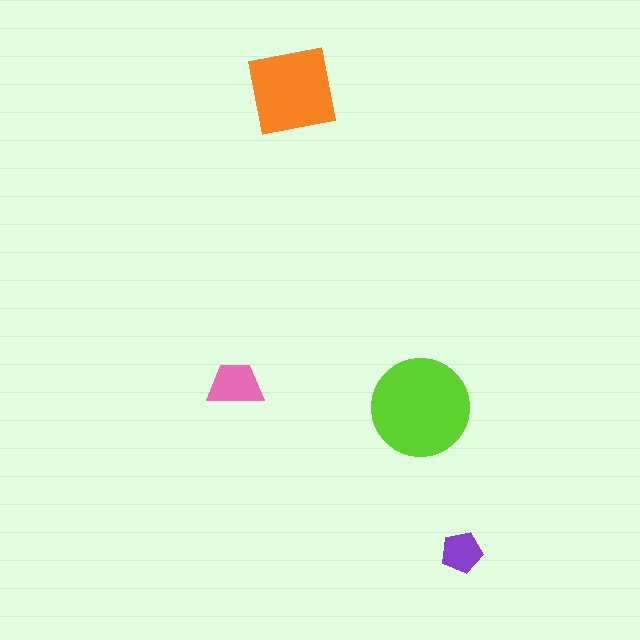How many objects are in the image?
There are 4 objects in the image.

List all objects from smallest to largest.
The purple pentagon, the pink trapezoid, the orange square, the lime circle.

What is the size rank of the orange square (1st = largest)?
2nd.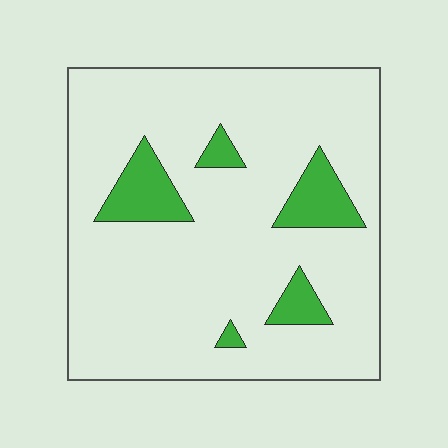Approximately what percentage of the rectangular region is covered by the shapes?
Approximately 15%.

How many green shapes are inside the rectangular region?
5.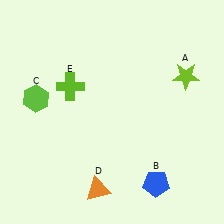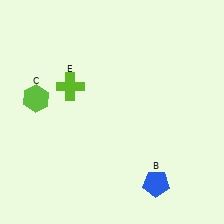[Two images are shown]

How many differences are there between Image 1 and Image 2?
There are 2 differences between the two images.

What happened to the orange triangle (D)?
The orange triangle (D) was removed in Image 2. It was in the bottom-left area of Image 1.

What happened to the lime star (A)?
The lime star (A) was removed in Image 2. It was in the top-right area of Image 1.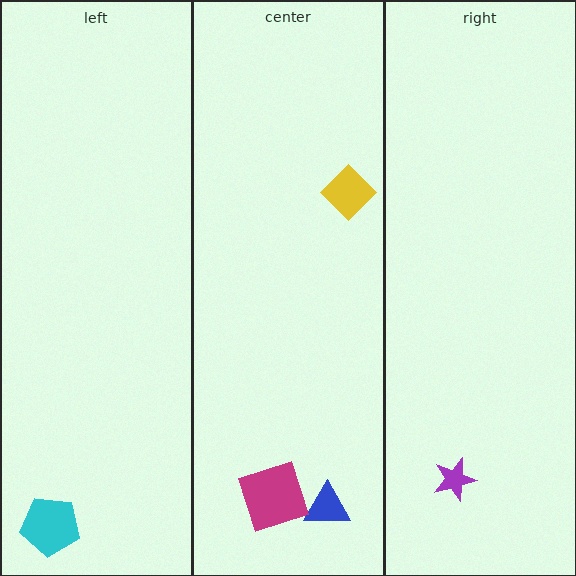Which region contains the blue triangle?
The center region.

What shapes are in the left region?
The cyan pentagon.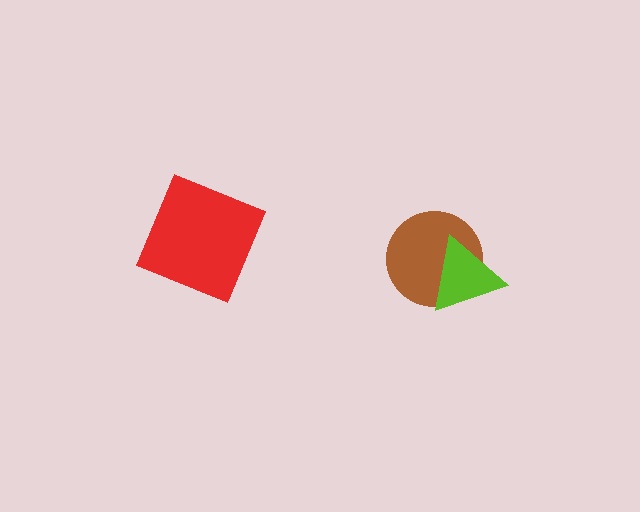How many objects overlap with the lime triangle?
1 object overlaps with the lime triangle.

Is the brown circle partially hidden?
Yes, it is partially covered by another shape.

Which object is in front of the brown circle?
The lime triangle is in front of the brown circle.